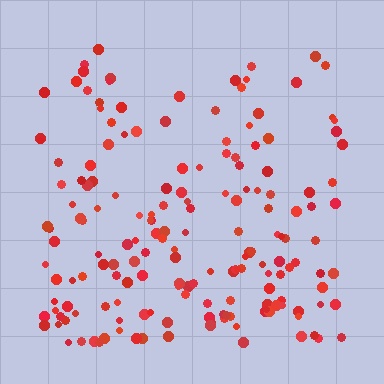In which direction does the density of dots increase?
From top to bottom, with the bottom side densest.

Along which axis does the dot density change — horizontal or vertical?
Vertical.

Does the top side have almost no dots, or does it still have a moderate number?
Still a moderate number, just noticeably fewer than the bottom.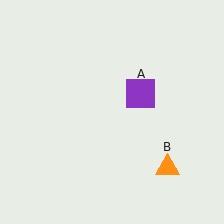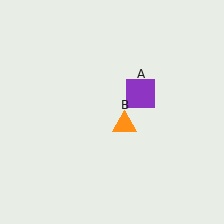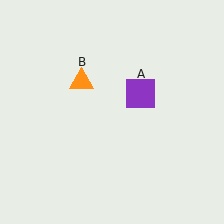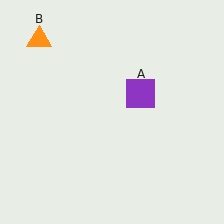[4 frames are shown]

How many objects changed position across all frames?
1 object changed position: orange triangle (object B).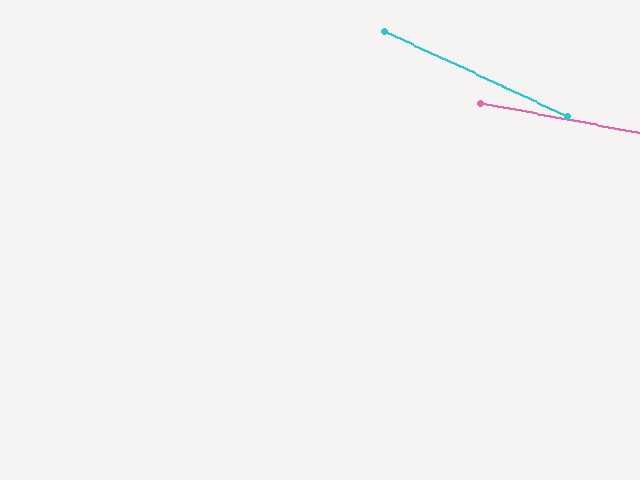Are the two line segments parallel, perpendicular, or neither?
Neither parallel nor perpendicular — they differ by about 14°.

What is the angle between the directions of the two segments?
Approximately 14 degrees.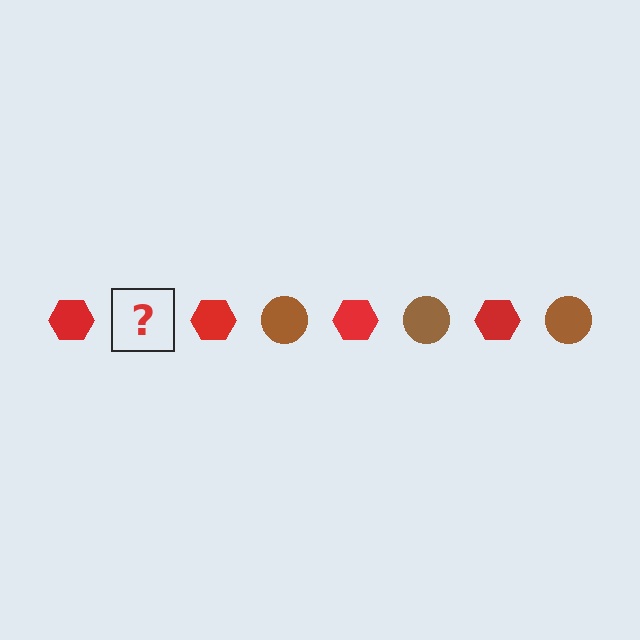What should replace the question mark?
The question mark should be replaced with a brown circle.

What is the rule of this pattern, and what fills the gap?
The rule is that the pattern alternates between red hexagon and brown circle. The gap should be filled with a brown circle.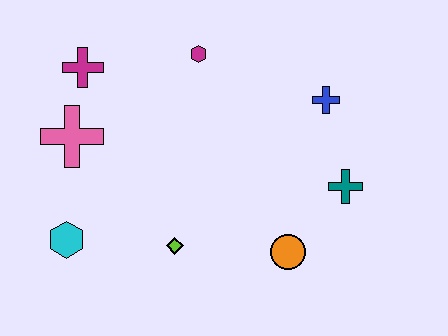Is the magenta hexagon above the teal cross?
Yes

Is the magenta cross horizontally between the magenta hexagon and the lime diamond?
No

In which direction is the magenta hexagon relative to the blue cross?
The magenta hexagon is to the left of the blue cross.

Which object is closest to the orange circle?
The teal cross is closest to the orange circle.